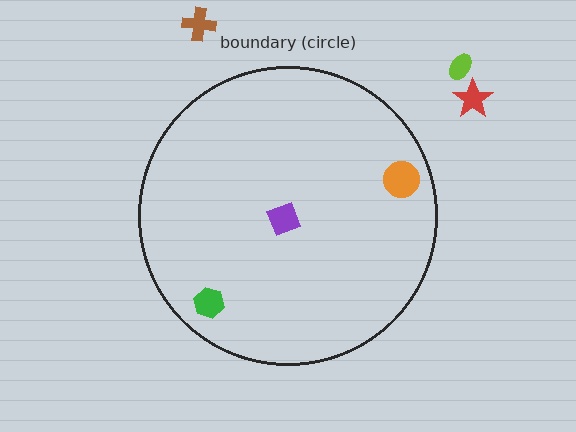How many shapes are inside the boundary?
3 inside, 3 outside.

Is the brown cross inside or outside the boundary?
Outside.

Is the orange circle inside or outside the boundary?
Inside.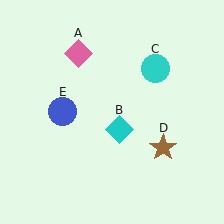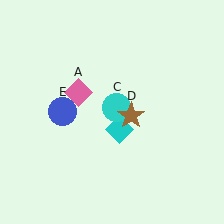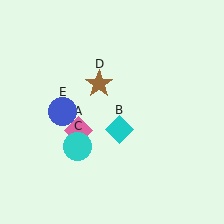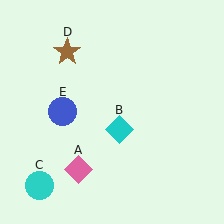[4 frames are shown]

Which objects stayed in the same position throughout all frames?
Cyan diamond (object B) and blue circle (object E) remained stationary.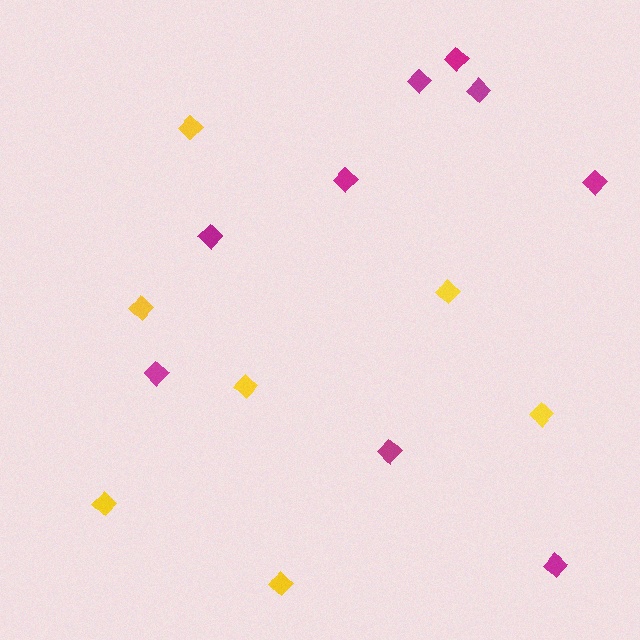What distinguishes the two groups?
There are 2 groups: one group of magenta diamonds (9) and one group of yellow diamonds (7).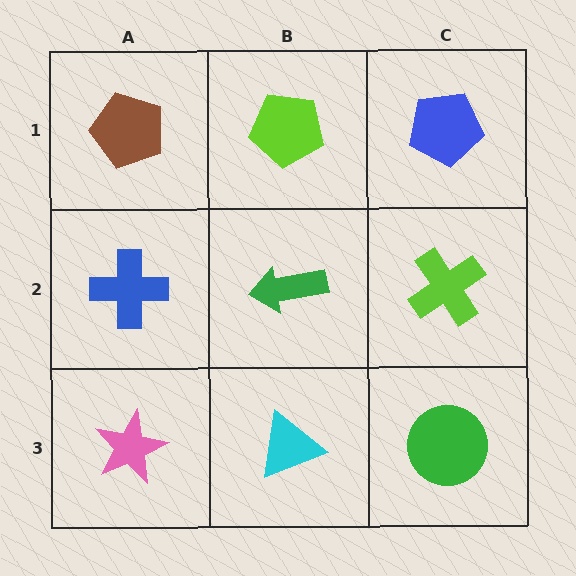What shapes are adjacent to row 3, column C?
A lime cross (row 2, column C), a cyan triangle (row 3, column B).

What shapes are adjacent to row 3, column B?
A green arrow (row 2, column B), a pink star (row 3, column A), a green circle (row 3, column C).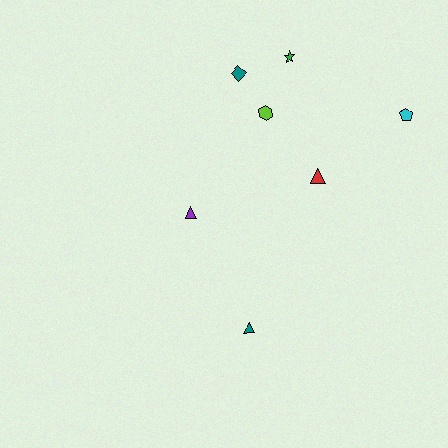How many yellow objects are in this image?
There are no yellow objects.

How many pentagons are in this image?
There is 1 pentagon.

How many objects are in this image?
There are 7 objects.